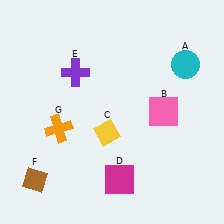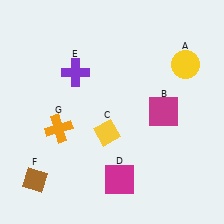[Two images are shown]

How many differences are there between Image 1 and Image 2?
There are 2 differences between the two images.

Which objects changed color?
A changed from cyan to yellow. B changed from pink to magenta.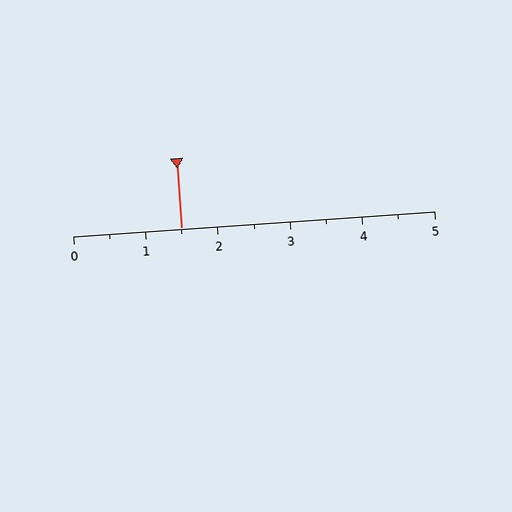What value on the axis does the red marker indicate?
The marker indicates approximately 1.5.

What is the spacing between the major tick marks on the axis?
The major ticks are spaced 1 apart.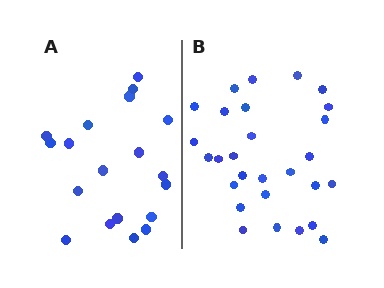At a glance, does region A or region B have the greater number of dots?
Region B (the right region) has more dots.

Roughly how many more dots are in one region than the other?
Region B has roughly 8 or so more dots than region A.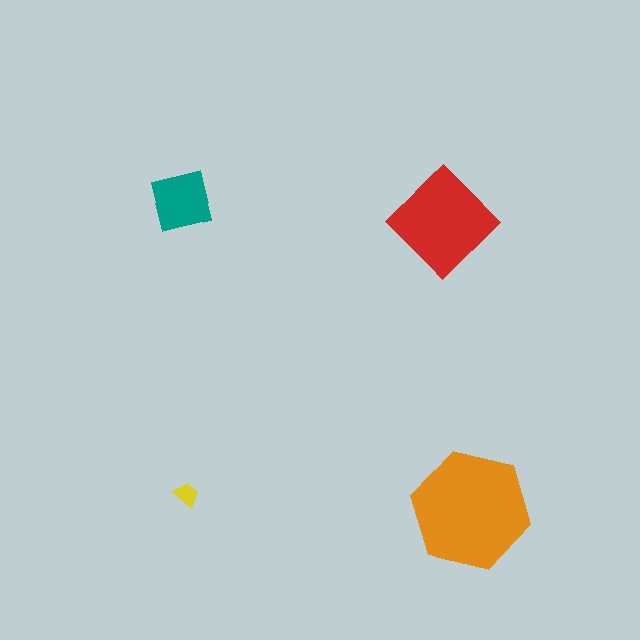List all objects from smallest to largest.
The yellow trapezoid, the teal square, the red diamond, the orange hexagon.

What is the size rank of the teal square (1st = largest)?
3rd.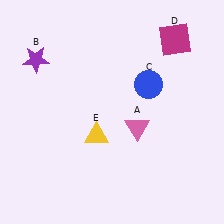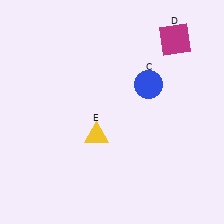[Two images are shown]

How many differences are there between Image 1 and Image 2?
There are 2 differences between the two images.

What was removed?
The purple star (B), the pink triangle (A) were removed in Image 2.